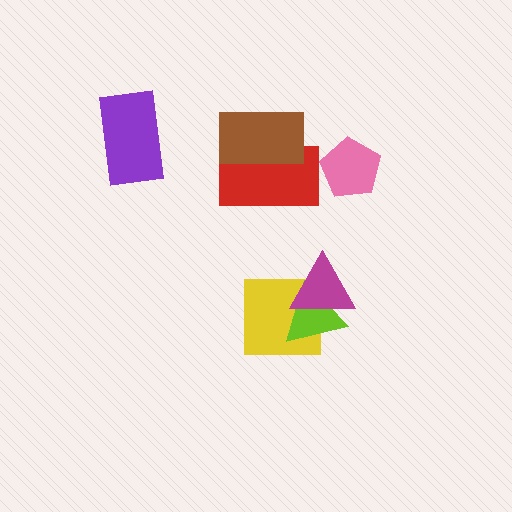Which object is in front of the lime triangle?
The magenta triangle is in front of the lime triangle.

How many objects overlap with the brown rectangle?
1 object overlaps with the brown rectangle.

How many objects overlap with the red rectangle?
1 object overlaps with the red rectangle.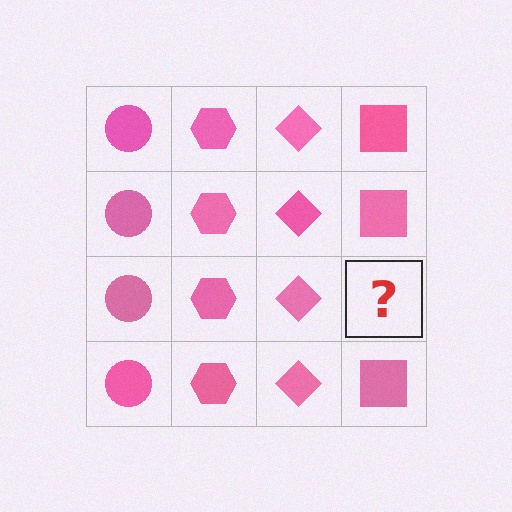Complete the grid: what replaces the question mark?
The question mark should be replaced with a pink square.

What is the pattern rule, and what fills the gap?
The rule is that each column has a consistent shape. The gap should be filled with a pink square.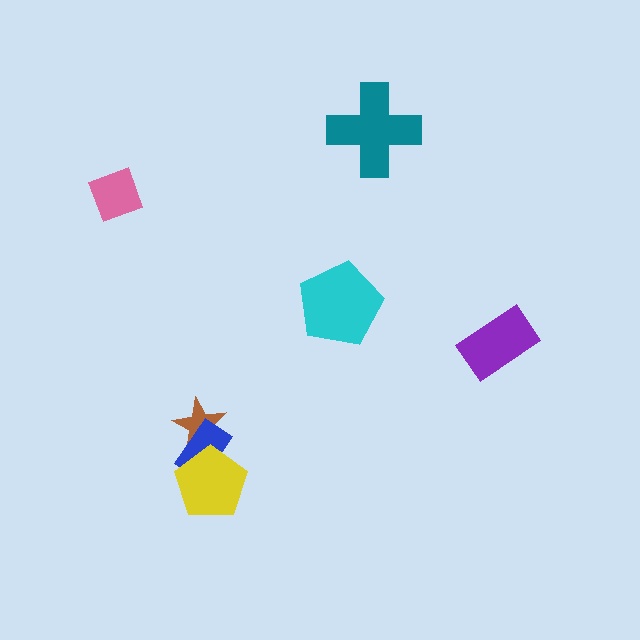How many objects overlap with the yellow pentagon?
2 objects overlap with the yellow pentagon.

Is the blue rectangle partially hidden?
Yes, it is partially covered by another shape.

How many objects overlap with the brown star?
2 objects overlap with the brown star.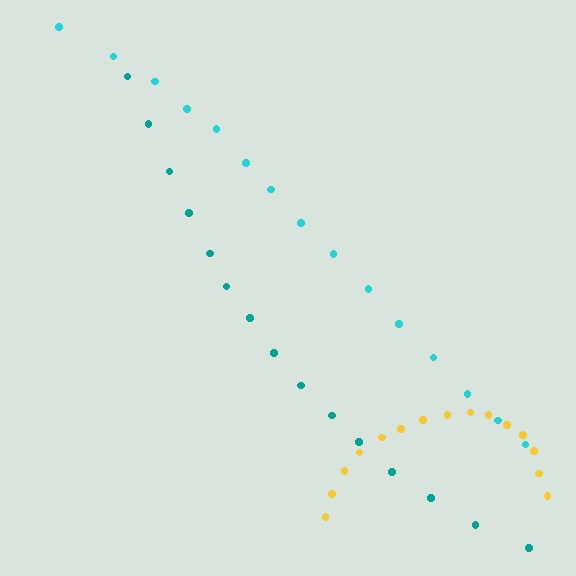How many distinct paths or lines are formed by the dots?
There are 3 distinct paths.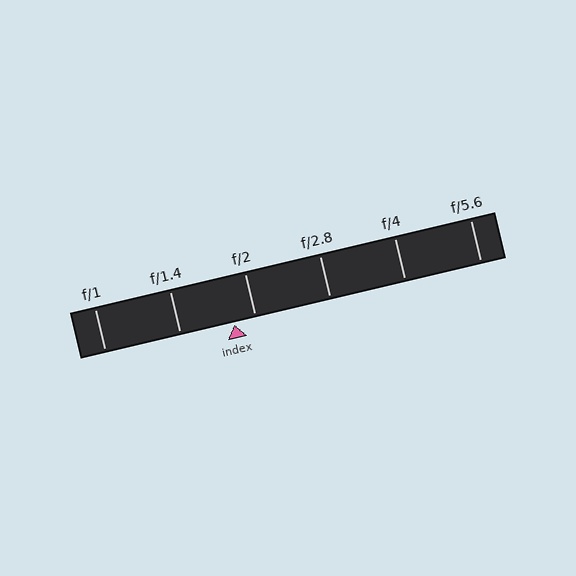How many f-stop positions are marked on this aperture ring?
There are 6 f-stop positions marked.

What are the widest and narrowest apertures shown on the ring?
The widest aperture shown is f/1 and the narrowest is f/5.6.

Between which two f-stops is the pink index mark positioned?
The index mark is between f/1.4 and f/2.